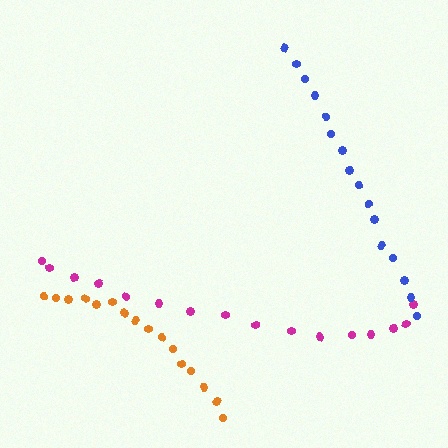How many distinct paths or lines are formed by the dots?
There are 3 distinct paths.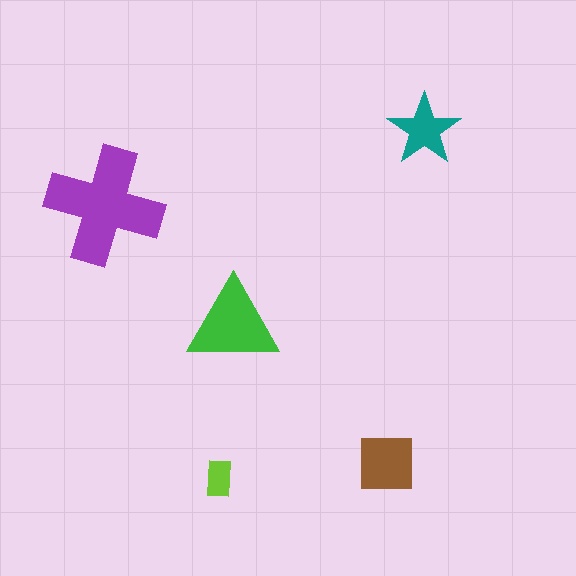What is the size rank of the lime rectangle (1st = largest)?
5th.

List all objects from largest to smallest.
The purple cross, the green triangle, the brown square, the teal star, the lime rectangle.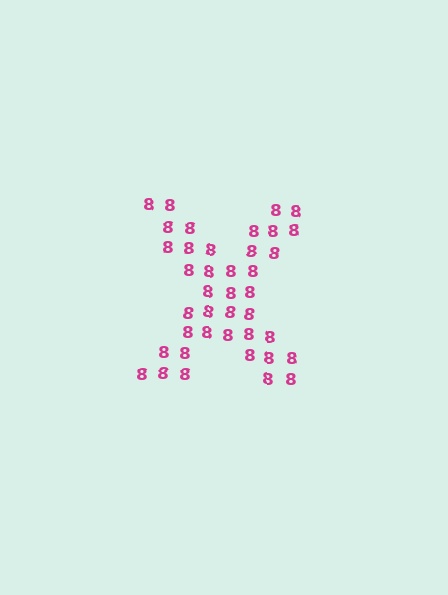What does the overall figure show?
The overall figure shows the letter X.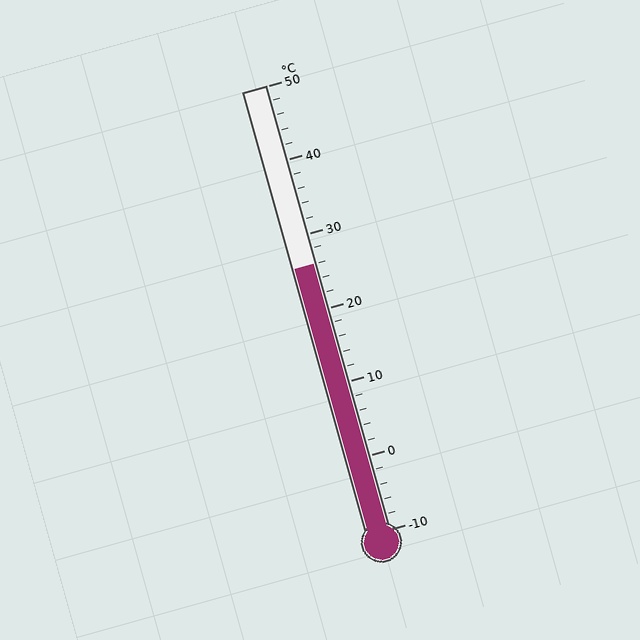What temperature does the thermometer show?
The thermometer shows approximately 26°C.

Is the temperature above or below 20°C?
The temperature is above 20°C.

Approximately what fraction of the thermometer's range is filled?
The thermometer is filled to approximately 60% of its range.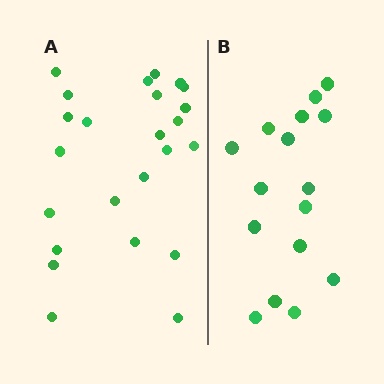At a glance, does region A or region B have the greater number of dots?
Region A (the left region) has more dots.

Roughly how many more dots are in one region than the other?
Region A has roughly 8 or so more dots than region B.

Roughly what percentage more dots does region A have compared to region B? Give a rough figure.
About 50% more.